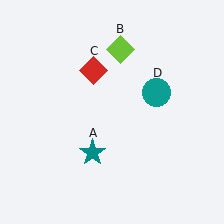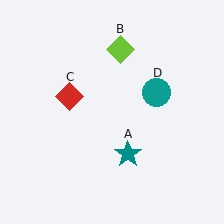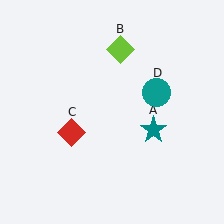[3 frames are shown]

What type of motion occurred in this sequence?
The teal star (object A), red diamond (object C) rotated counterclockwise around the center of the scene.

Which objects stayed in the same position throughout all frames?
Lime diamond (object B) and teal circle (object D) remained stationary.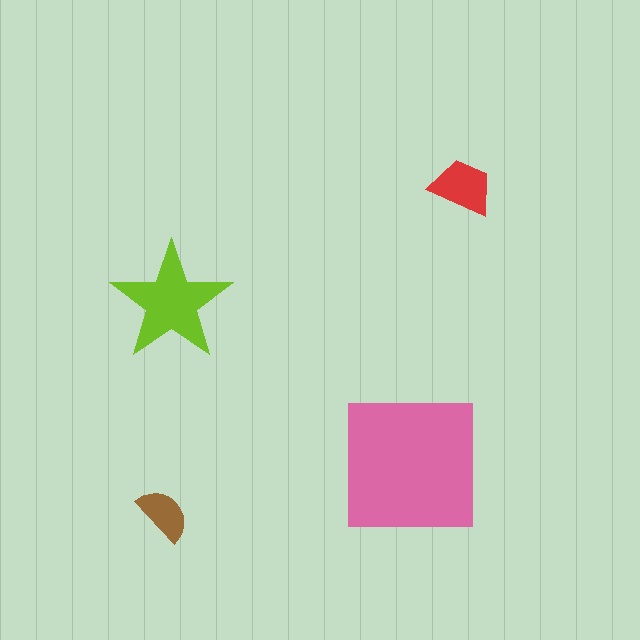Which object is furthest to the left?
The brown semicircle is leftmost.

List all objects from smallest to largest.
The brown semicircle, the red trapezoid, the lime star, the pink square.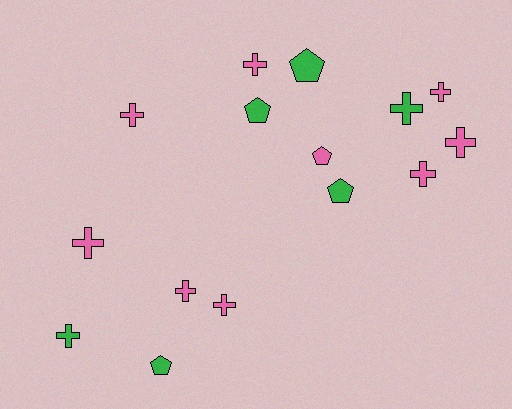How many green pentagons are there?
There are 4 green pentagons.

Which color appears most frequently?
Pink, with 9 objects.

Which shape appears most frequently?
Cross, with 10 objects.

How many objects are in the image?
There are 15 objects.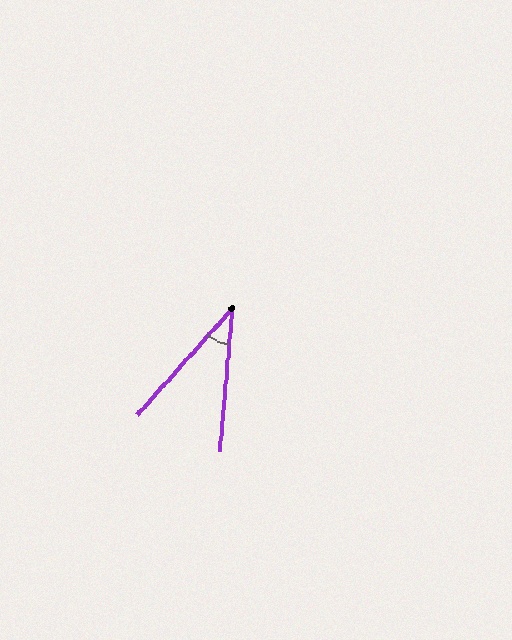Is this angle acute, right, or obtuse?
It is acute.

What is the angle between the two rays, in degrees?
Approximately 37 degrees.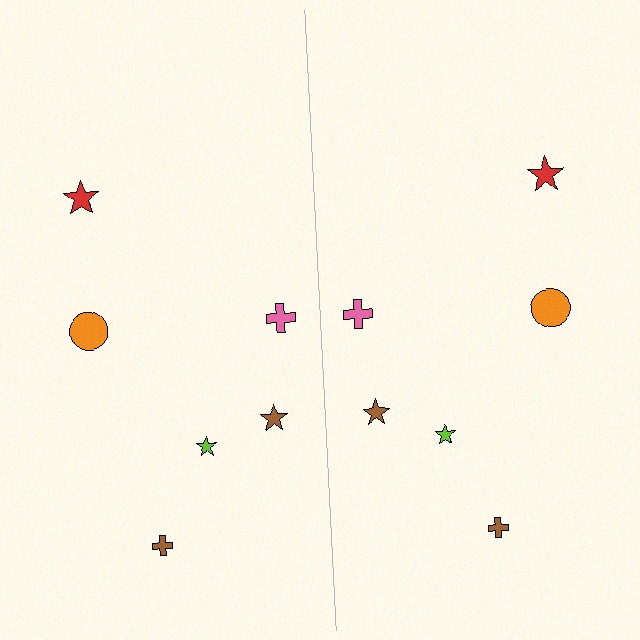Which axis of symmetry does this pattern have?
The pattern has a vertical axis of symmetry running through the center of the image.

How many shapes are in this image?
There are 12 shapes in this image.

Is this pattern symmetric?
Yes, this pattern has bilateral (reflection) symmetry.